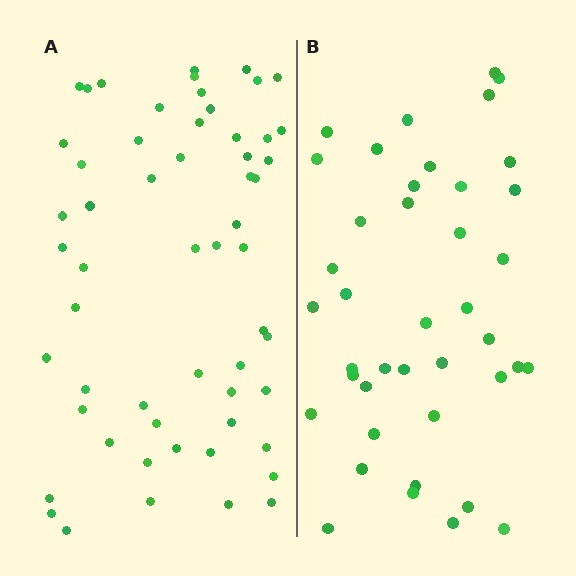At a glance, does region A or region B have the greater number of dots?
Region A (the left region) has more dots.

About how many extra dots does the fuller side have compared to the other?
Region A has approximately 15 more dots than region B.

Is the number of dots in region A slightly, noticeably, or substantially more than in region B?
Region A has noticeably more, but not dramatically so. The ratio is roughly 1.4 to 1.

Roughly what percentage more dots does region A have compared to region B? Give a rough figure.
About 40% more.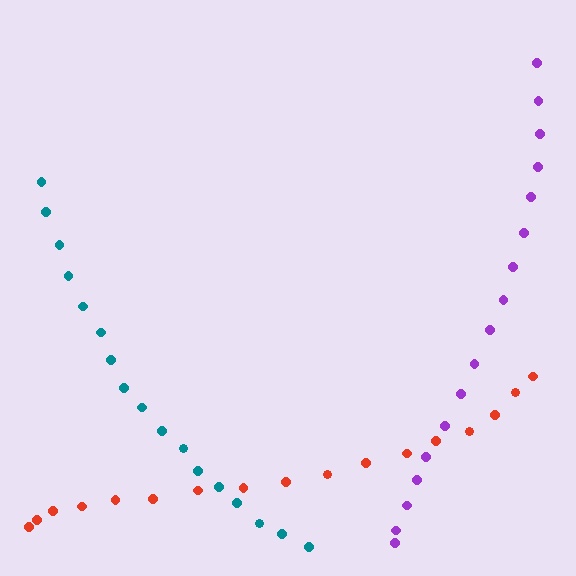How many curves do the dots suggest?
There are 3 distinct paths.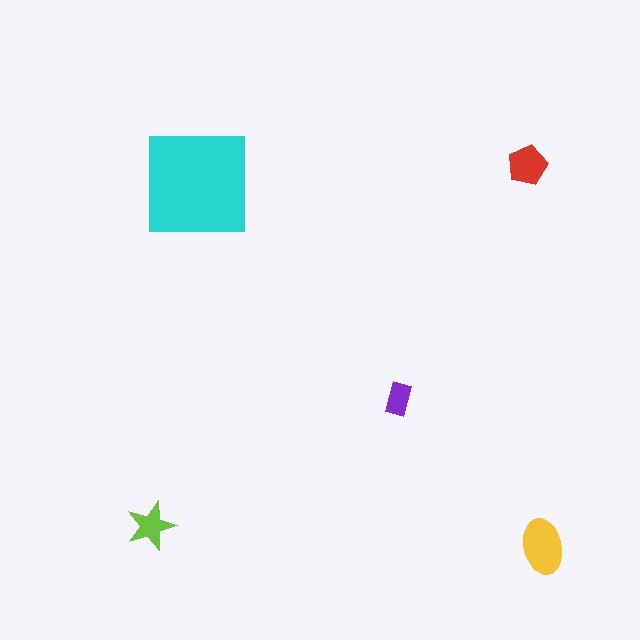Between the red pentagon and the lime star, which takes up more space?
The red pentagon.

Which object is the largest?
The cyan square.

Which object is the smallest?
The purple rectangle.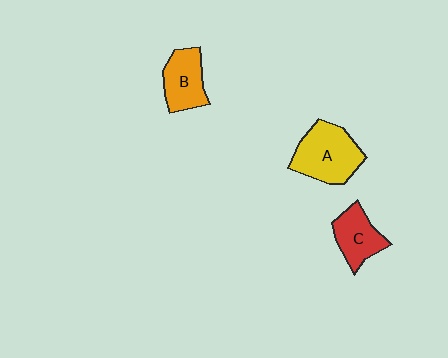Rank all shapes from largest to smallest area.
From largest to smallest: A (yellow), B (orange), C (red).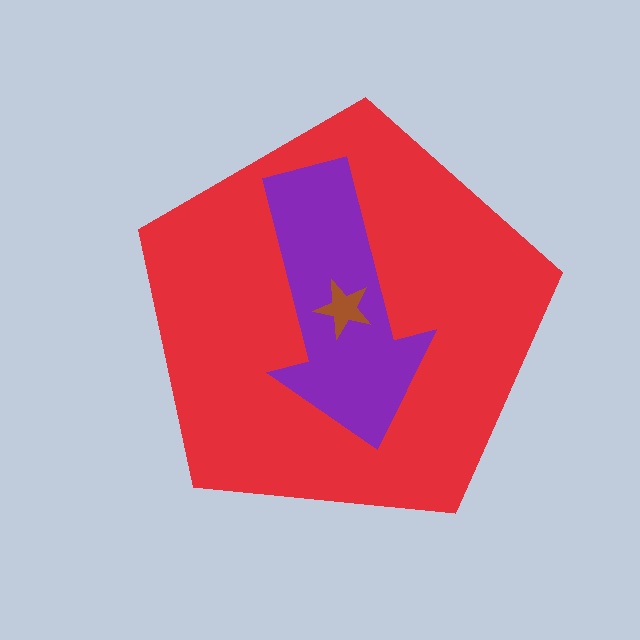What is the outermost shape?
The red pentagon.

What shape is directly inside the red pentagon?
The purple arrow.